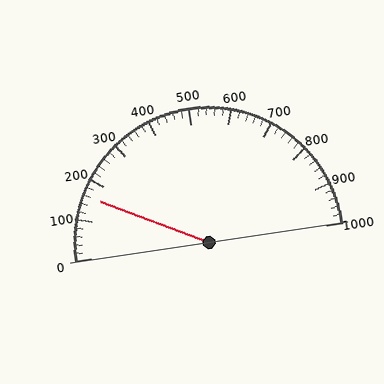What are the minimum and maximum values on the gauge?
The gauge ranges from 0 to 1000.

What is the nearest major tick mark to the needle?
The nearest major tick mark is 200.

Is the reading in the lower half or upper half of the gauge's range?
The reading is in the lower half of the range (0 to 1000).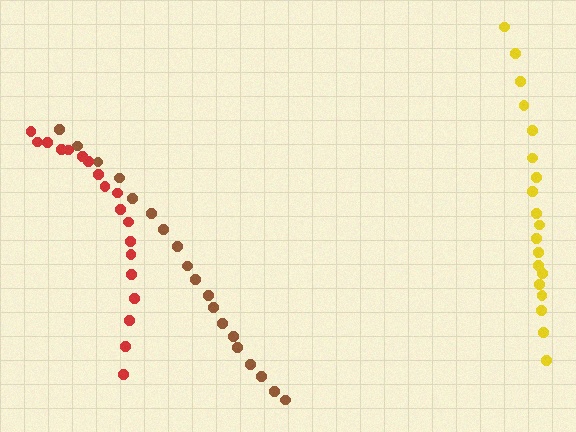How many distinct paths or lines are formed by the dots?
There are 3 distinct paths.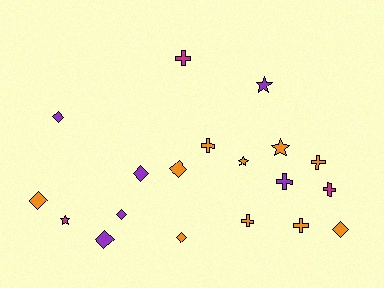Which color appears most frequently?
Orange, with 10 objects.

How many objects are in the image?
There are 19 objects.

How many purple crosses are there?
There is 1 purple cross.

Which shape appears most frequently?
Diamond, with 8 objects.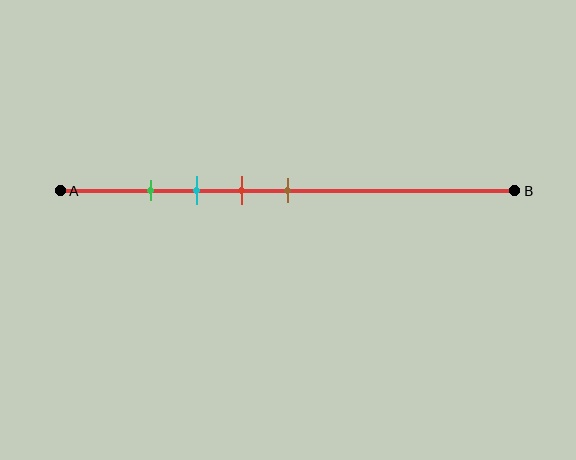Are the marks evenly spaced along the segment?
Yes, the marks are approximately evenly spaced.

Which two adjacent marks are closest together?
The green and cyan marks are the closest adjacent pair.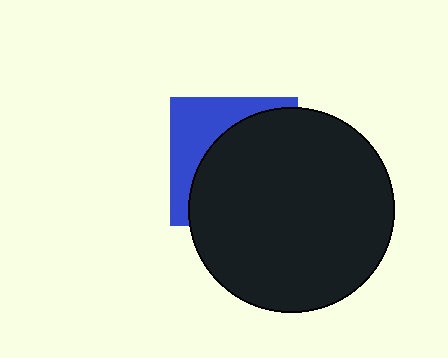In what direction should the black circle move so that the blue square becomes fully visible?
The black circle should move toward the lower-right. That is the shortest direction to clear the overlap and leave the blue square fully visible.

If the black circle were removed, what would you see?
You would see the complete blue square.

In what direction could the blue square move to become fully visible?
The blue square could move toward the upper-left. That would shift it out from behind the black circle entirely.